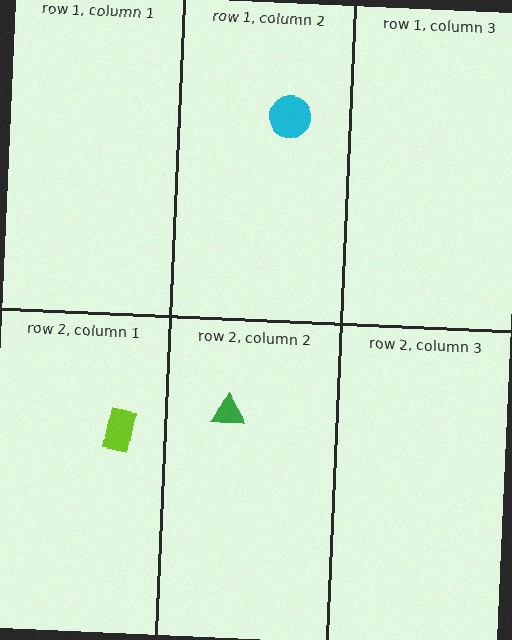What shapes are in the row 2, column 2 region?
The green triangle.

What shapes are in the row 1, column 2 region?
The cyan circle.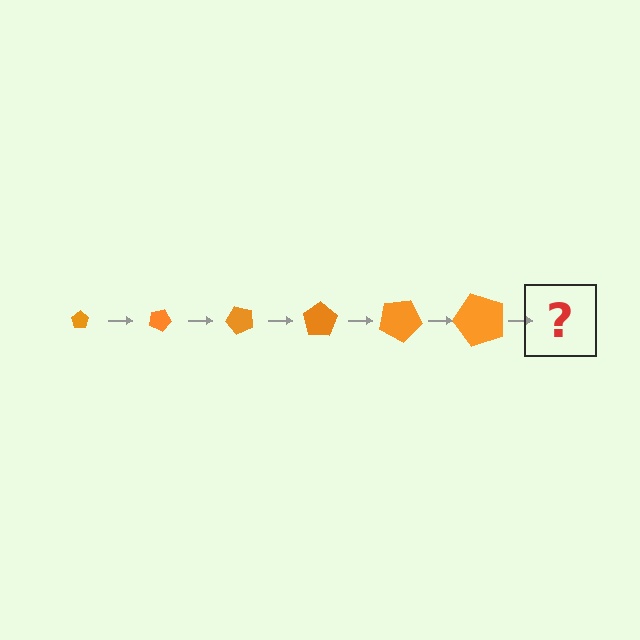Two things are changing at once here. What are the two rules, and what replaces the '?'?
The two rules are that the pentagon grows larger each step and it rotates 25 degrees each step. The '?' should be a pentagon, larger than the previous one and rotated 150 degrees from the start.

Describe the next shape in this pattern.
It should be a pentagon, larger than the previous one and rotated 150 degrees from the start.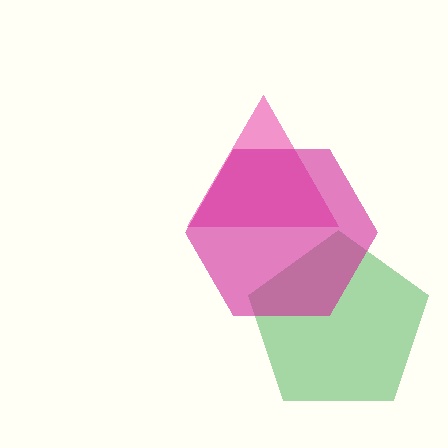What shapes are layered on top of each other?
The layered shapes are: a pink triangle, a green pentagon, a magenta hexagon.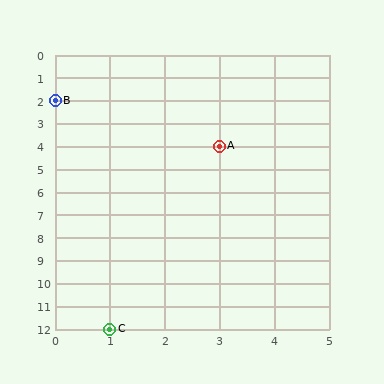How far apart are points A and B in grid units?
Points A and B are 3 columns and 2 rows apart (about 3.6 grid units diagonally).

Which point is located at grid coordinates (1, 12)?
Point C is at (1, 12).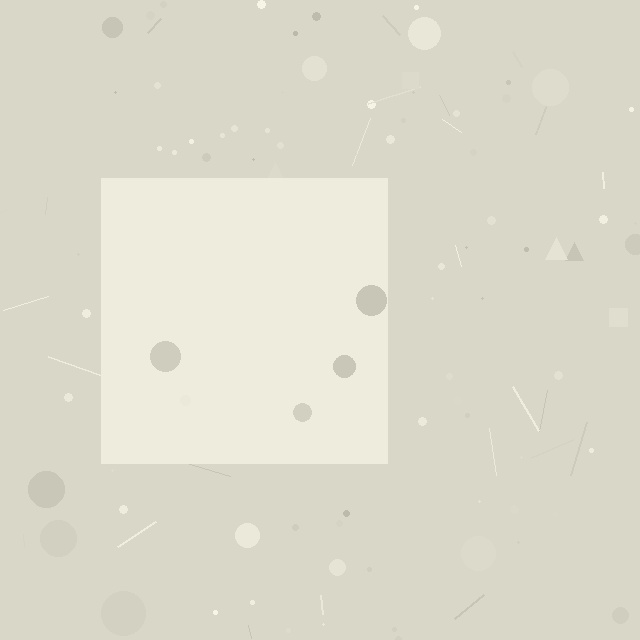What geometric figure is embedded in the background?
A square is embedded in the background.